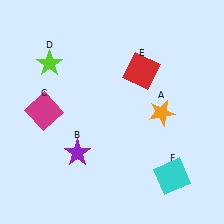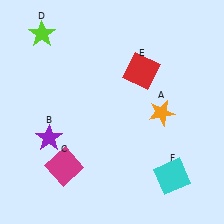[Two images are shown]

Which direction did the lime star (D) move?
The lime star (D) moved up.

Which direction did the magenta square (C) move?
The magenta square (C) moved down.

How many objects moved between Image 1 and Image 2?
3 objects moved between the two images.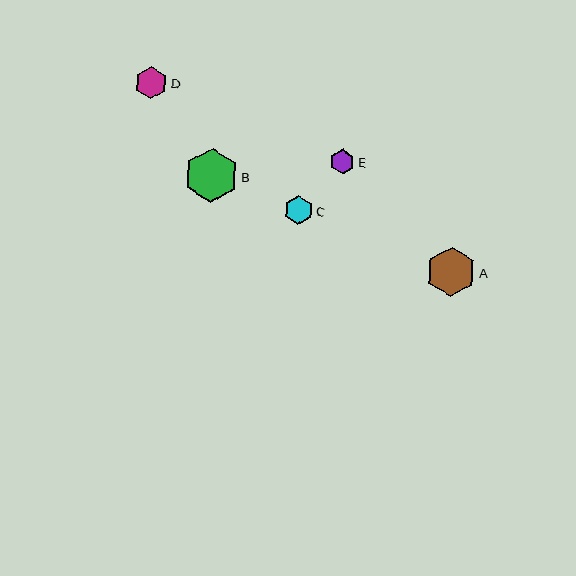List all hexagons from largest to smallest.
From largest to smallest: B, A, D, C, E.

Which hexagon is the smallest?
Hexagon E is the smallest with a size of approximately 25 pixels.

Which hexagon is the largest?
Hexagon B is the largest with a size of approximately 54 pixels.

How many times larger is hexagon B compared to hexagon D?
Hexagon B is approximately 1.7 times the size of hexagon D.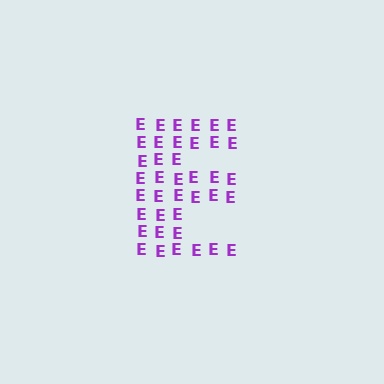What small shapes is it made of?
It is made of small letter E's.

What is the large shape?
The large shape is the letter E.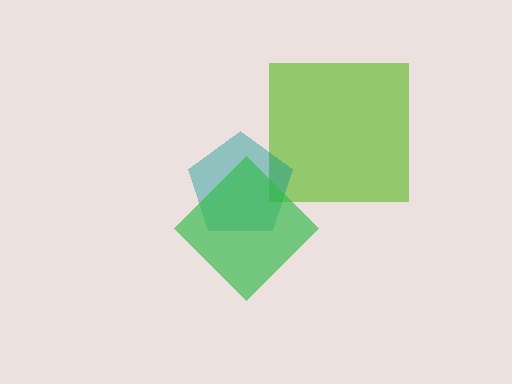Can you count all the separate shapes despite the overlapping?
Yes, there are 3 separate shapes.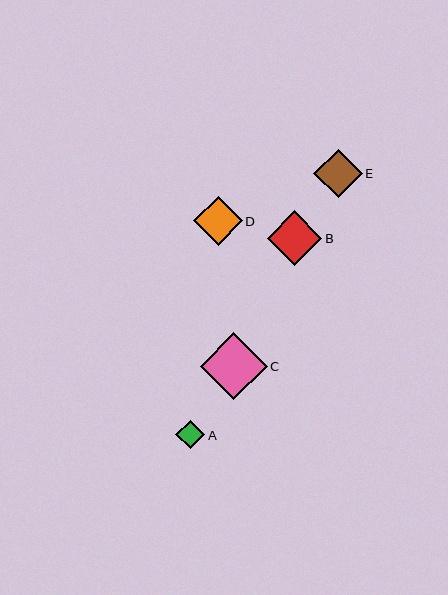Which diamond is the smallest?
Diamond A is the smallest with a size of approximately 29 pixels.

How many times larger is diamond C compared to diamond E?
Diamond C is approximately 1.4 times the size of diamond E.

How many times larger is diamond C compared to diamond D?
Diamond C is approximately 1.4 times the size of diamond D.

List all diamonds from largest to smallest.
From largest to smallest: C, B, D, E, A.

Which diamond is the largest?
Diamond C is the largest with a size of approximately 67 pixels.